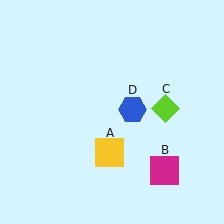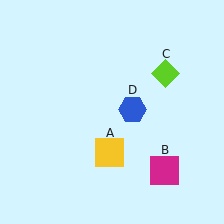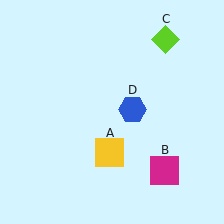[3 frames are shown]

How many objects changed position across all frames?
1 object changed position: lime diamond (object C).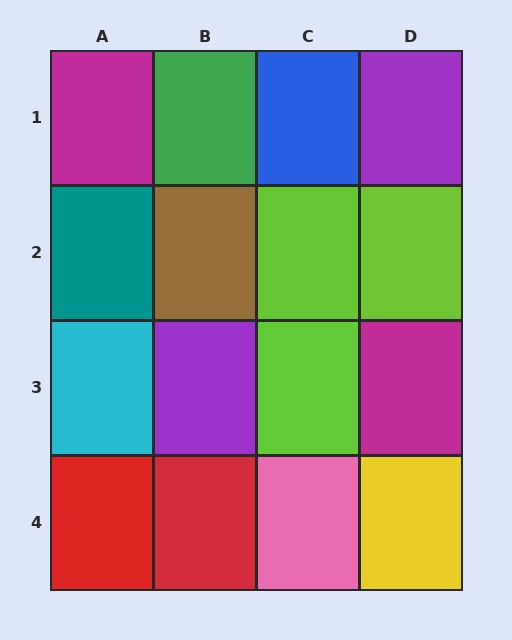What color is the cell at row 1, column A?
Magenta.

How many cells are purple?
2 cells are purple.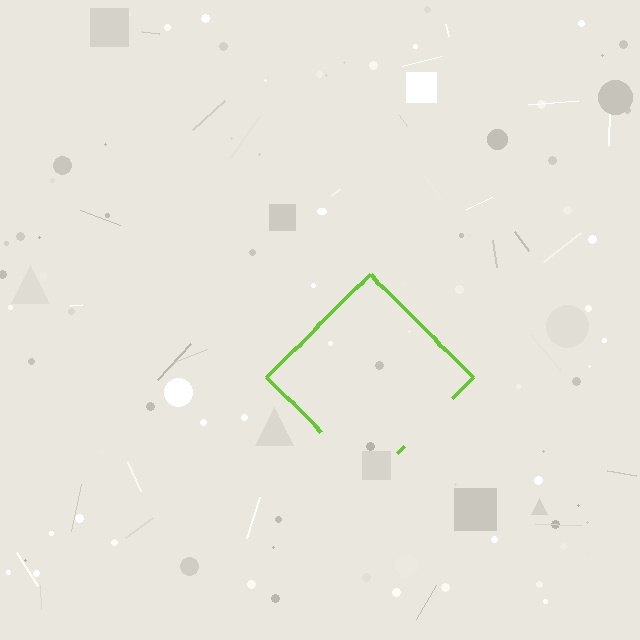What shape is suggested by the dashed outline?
The dashed outline suggests a diamond.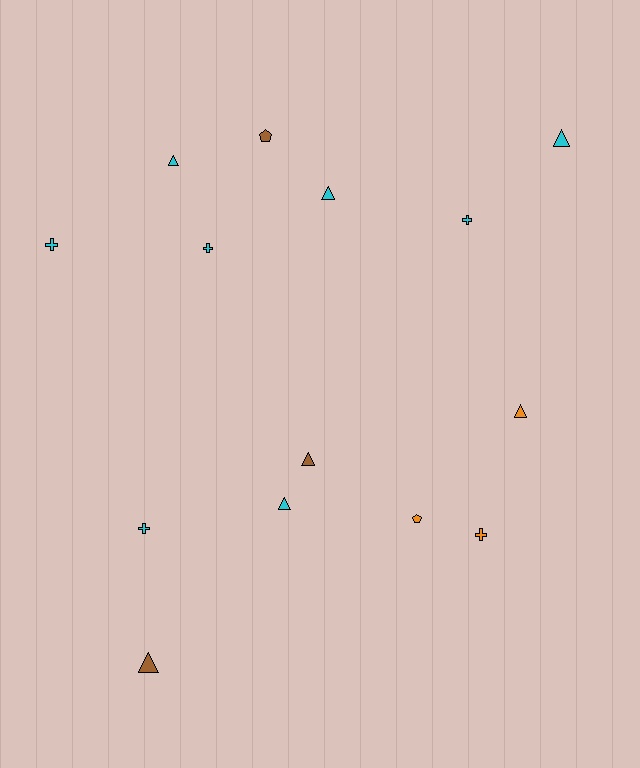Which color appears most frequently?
Cyan, with 8 objects.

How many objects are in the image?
There are 14 objects.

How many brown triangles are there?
There are 2 brown triangles.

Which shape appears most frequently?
Triangle, with 7 objects.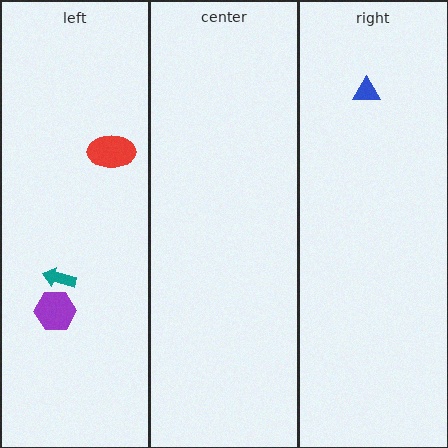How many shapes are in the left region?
3.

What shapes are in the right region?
The blue triangle.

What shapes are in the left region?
The red ellipse, the teal arrow, the purple hexagon.